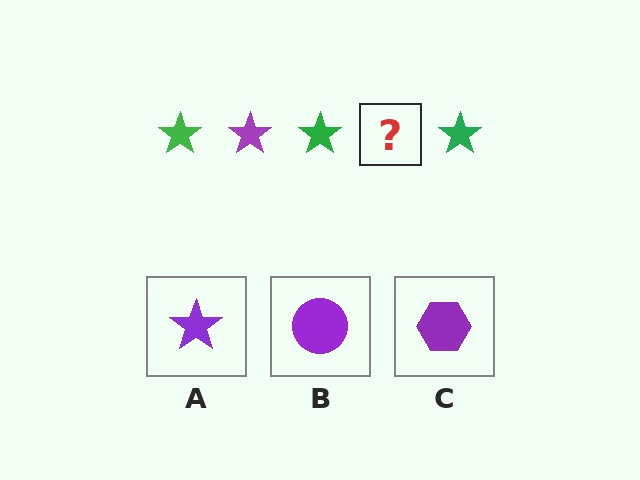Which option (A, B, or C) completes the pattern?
A.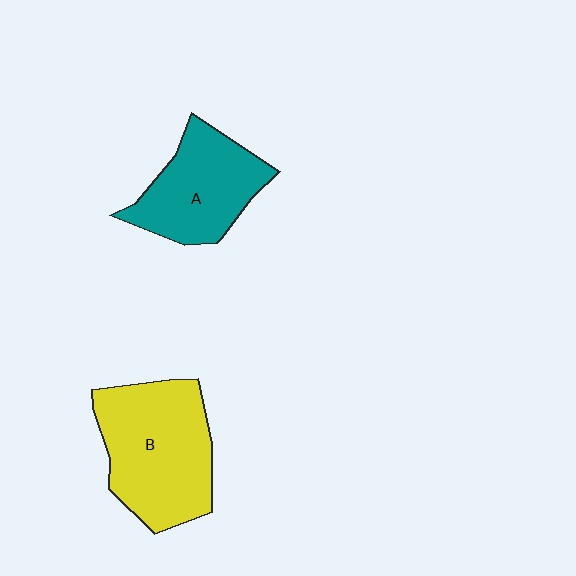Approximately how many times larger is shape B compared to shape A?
Approximately 1.3 times.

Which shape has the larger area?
Shape B (yellow).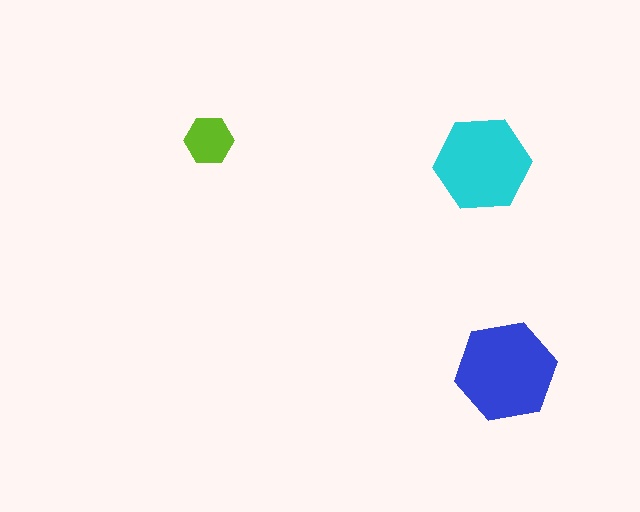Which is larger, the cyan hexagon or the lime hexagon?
The cyan one.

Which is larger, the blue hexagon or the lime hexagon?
The blue one.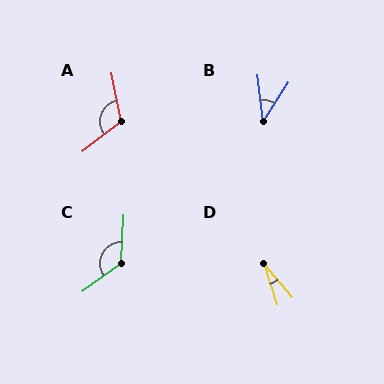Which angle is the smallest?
D, at approximately 23 degrees.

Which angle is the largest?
C, at approximately 129 degrees.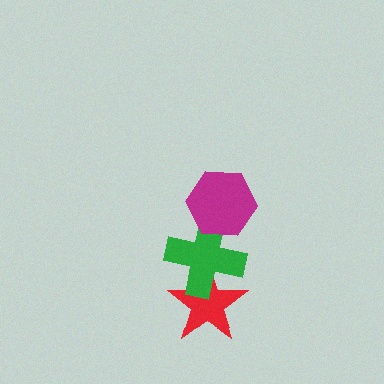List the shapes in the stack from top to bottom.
From top to bottom: the magenta hexagon, the green cross, the red star.